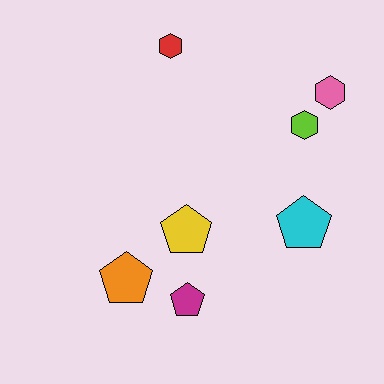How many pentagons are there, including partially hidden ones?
There are 4 pentagons.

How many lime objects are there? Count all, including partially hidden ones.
There is 1 lime object.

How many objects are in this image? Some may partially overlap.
There are 7 objects.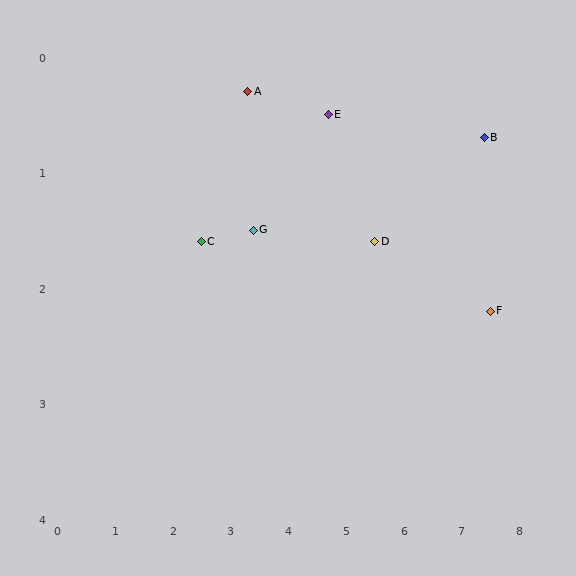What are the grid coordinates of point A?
Point A is at approximately (3.3, 0.3).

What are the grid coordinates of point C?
Point C is at approximately (2.5, 1.6).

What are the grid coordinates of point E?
Point E is at approximately (4.7, 0.5).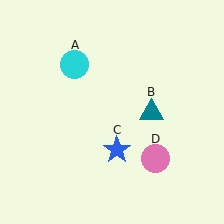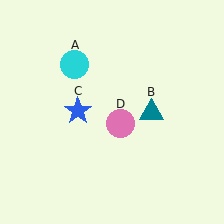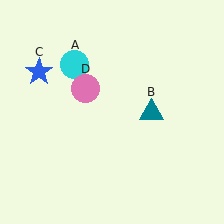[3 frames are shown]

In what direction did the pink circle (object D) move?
The pink circle (object D) moved up and to the left.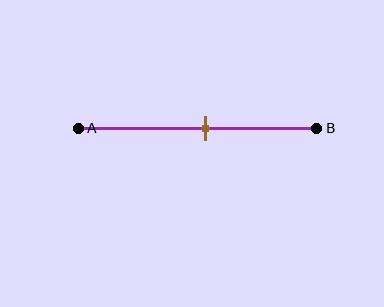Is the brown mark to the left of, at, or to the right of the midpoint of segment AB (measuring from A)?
The brown mark is to the right of the midpoint of segment AB.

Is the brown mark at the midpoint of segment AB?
No, the mark is at about 55% from A, not at the 50% midpoint.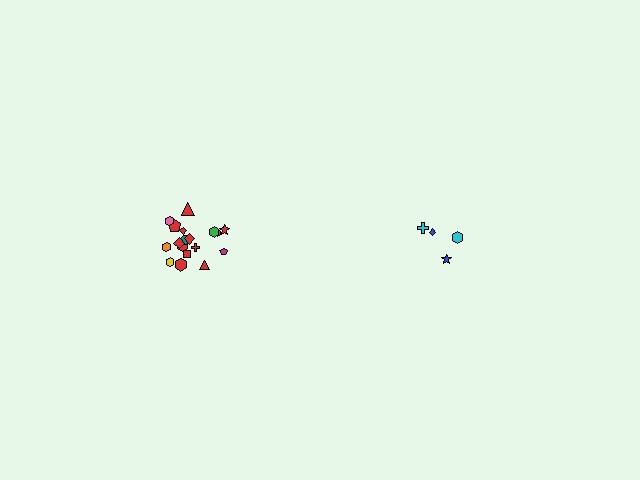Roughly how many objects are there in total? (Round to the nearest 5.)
Roughly 20 objects in total.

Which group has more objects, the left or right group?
The left group.